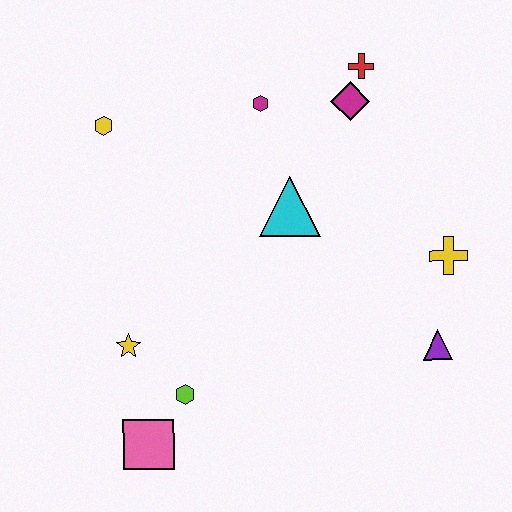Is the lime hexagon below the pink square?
No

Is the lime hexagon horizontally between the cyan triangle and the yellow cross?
No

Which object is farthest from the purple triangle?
The yellow hexagon is farthest from the purple triangle.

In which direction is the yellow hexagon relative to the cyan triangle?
The yellow hexagon is to the left of the cyan triangle.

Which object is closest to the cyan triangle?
The magenta hexagon is closest to the cyan triangle.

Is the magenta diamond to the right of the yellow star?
Yes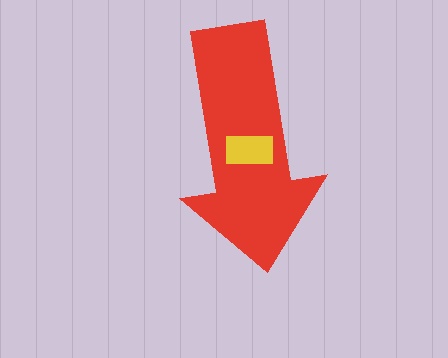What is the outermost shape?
The red arrow.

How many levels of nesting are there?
2.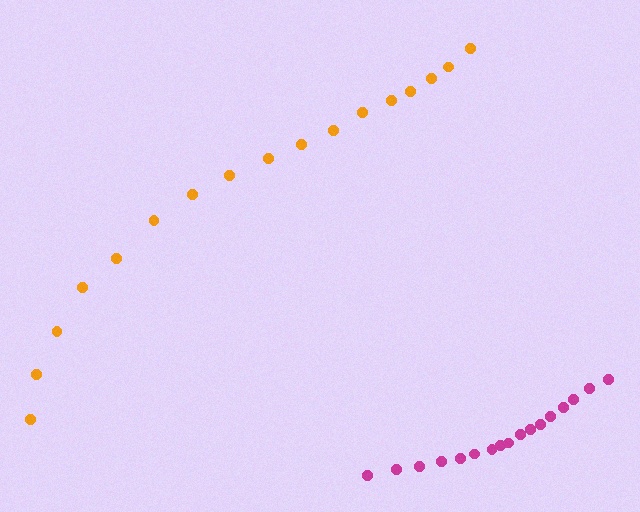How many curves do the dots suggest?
There are 2 distinct paths.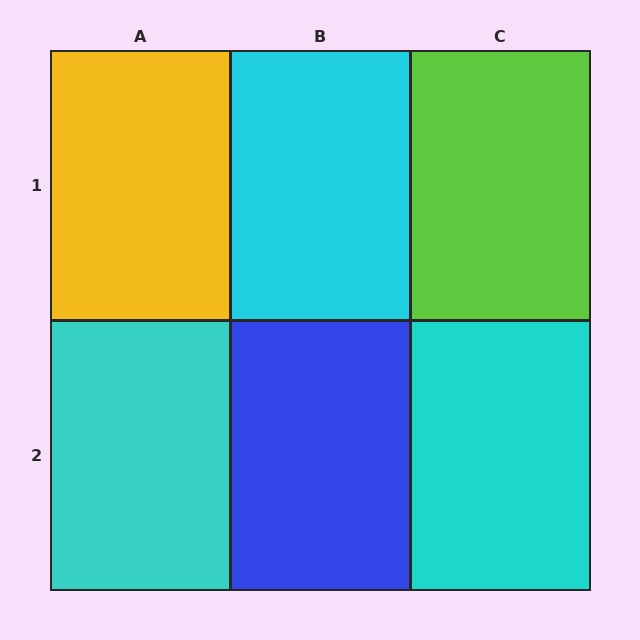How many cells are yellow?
1 cell is yellow.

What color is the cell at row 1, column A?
Yellow.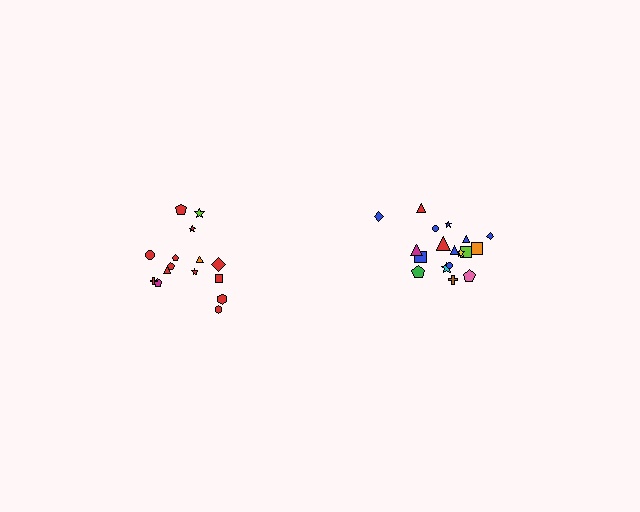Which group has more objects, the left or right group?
The right group.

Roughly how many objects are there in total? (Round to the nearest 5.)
Roughly 35 objects in total.